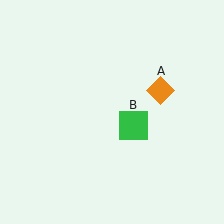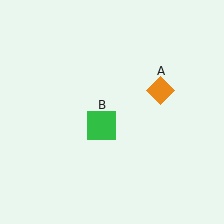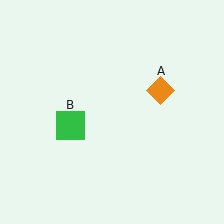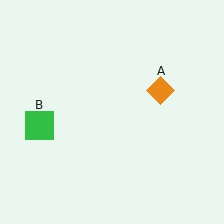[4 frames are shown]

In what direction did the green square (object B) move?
The green square (object B) moved left.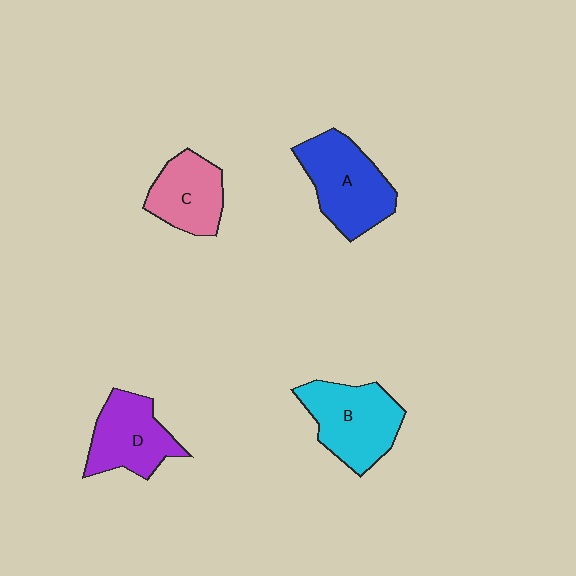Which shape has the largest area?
Shape A (blue).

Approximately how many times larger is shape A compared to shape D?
Approximately 1.2 times.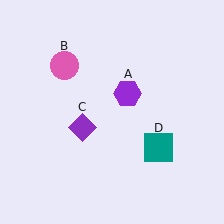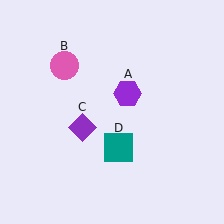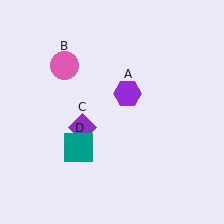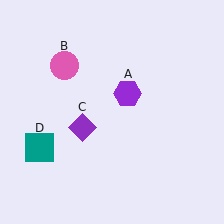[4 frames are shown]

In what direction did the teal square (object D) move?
The teal square (object D) moved left.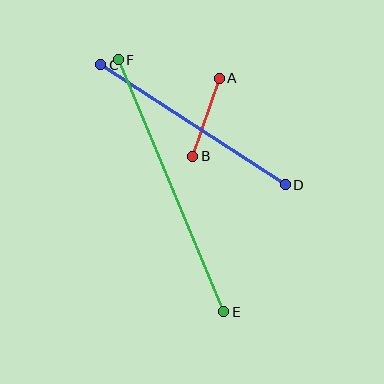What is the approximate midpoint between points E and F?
The midpoint is at approximately (171, 186) pixels.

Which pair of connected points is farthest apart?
Points E and F are farthest apart.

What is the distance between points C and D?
The distance is approximately 220 pixels.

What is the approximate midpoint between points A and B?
The midpoint is at approximately (206, 117) pixels.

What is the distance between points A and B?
The distance is approximately 82 pixels.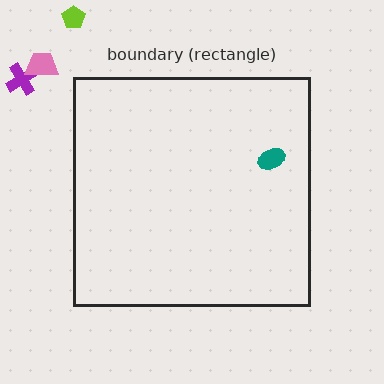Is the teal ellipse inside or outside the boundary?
Inside.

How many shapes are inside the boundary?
1 inside, 3 outside.